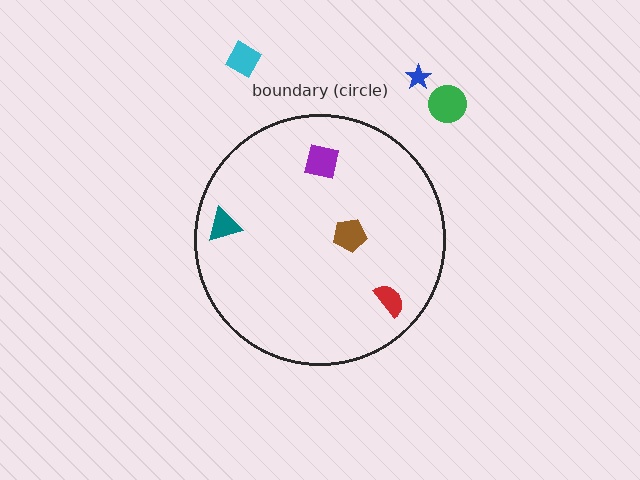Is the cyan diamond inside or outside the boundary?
Outside.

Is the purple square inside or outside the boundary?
Inside.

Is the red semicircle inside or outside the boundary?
Inside.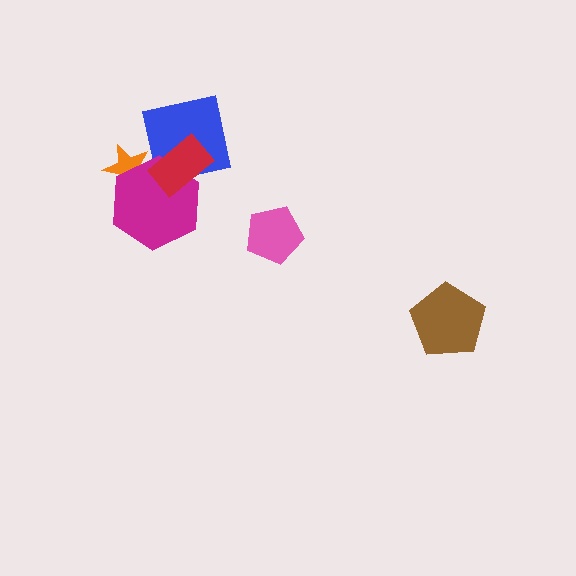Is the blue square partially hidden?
Yes, it is partially covered by another shape.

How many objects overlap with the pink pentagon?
0 objects overlap with the pink pentagon.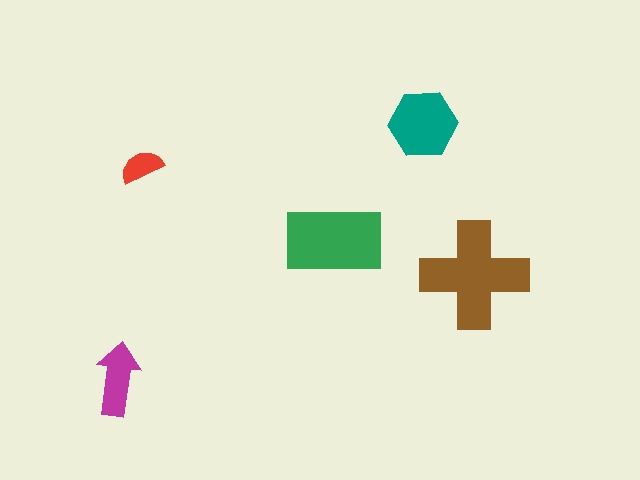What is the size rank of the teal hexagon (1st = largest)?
3rd.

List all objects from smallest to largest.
The red semicircle, the magenta arrow, the teal hexagon, the green rectangle, the brown cross.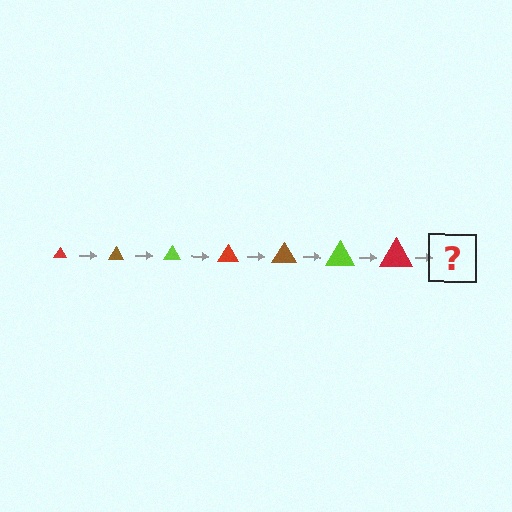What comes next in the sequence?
The next element should be a brown triangle, larger than the previous one.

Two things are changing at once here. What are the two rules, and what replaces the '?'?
The two rules are that the triangle grows larger each step and the color cycles through red, brown, and lime. The '?' should be a brown triangle, larger than the previous one.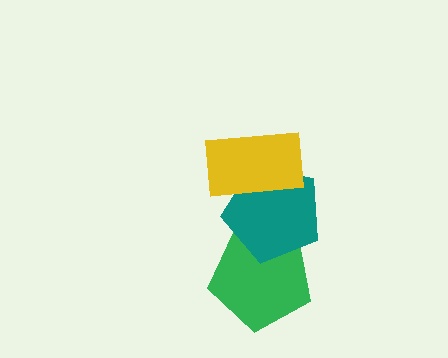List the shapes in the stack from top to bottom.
From top to bottom: the yellow rectangle, the teal pentagon, the green pentagon.